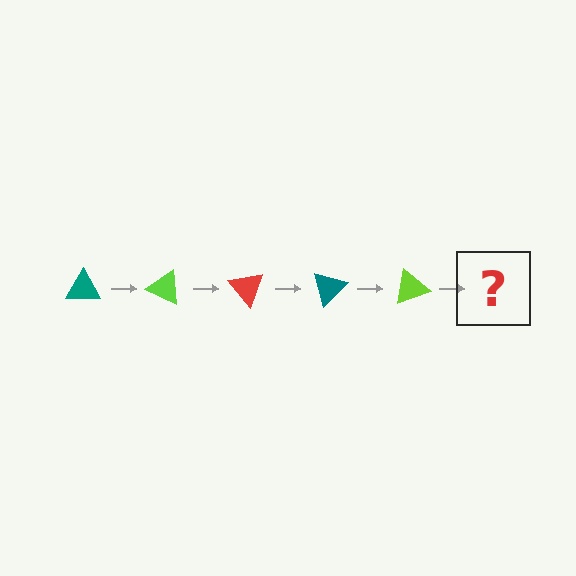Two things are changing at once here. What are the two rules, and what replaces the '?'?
The two rules are that it rotates 25 degrees each step and the color cycles through teal, lime, and red. The '?' should be a red triangle, rotated 125 degrees from the start.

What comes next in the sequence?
The next element should be a red triangle, rotated 125 degrees from the start.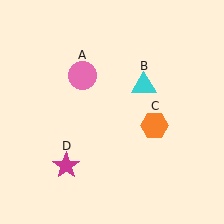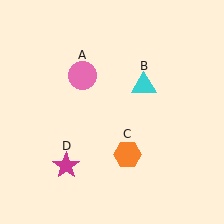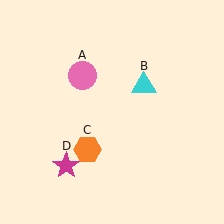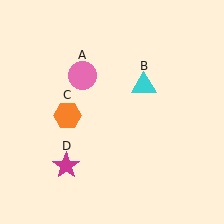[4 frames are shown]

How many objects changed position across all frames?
1 object changed position: orange hexagon (object C).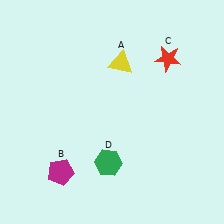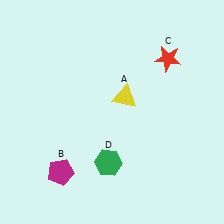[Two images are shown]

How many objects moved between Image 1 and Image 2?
1 object moved between the two images.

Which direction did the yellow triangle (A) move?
The yellow triangle (A) moved down.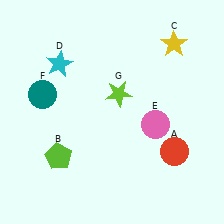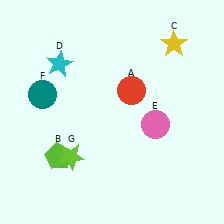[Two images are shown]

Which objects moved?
The objects that moved are: the red circle (A), the lime star (G).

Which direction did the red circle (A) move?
The red circle (A) moved up.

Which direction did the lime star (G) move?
The lime star (G) moved down.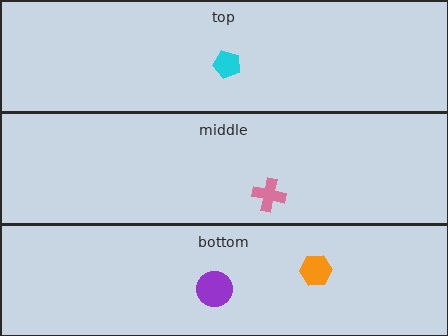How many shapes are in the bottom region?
2.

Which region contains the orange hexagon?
The bottom region.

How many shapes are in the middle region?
1.